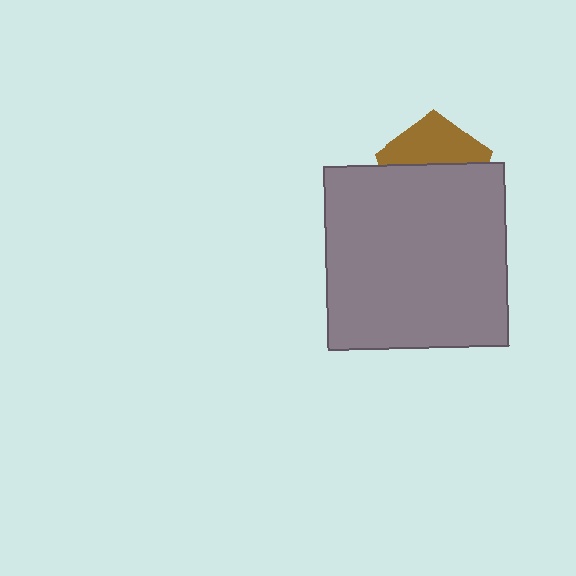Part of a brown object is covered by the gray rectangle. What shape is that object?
It is a pentagon.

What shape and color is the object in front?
The object in front is a gray rectangle.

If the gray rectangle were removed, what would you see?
You would see the complete brown pentagon.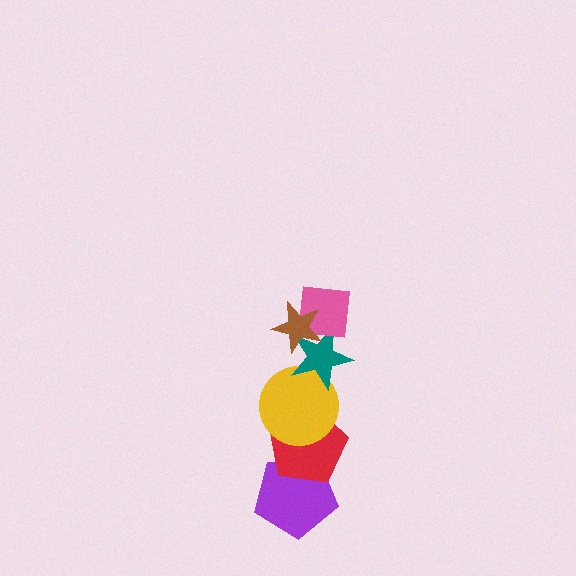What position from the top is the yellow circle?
The yellow circle is 4th from the top.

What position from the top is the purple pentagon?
The purple pentagon is 6th from the top.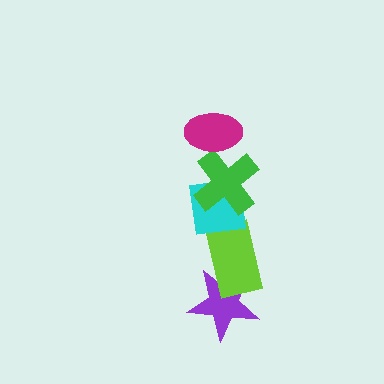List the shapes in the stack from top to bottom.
From top to bottom: the magenta ellipse, the green cross, the cyan square, the lime rectangle, the purple star.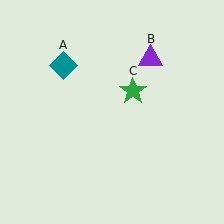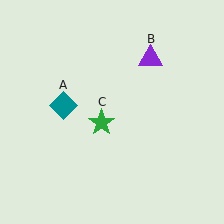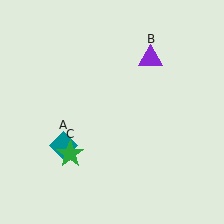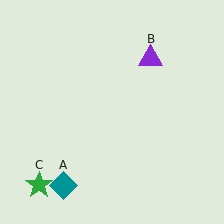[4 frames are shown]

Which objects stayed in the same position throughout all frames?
Purple triangle (object B) remained stationary.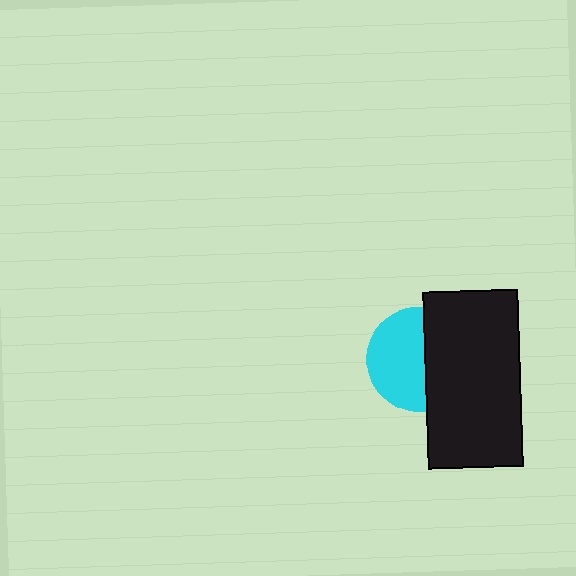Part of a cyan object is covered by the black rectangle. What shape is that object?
It is a circle.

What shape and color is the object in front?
The object in front is a black rectangle.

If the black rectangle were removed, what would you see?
You would see the complete cyan circle.